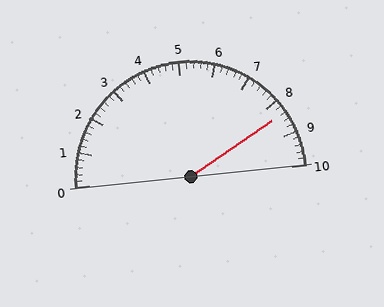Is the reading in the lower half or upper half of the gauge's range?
The reading is in the upper half of the range (0 to 10).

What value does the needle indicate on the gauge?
The needle indicates approximately 8.4.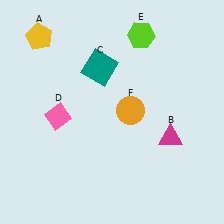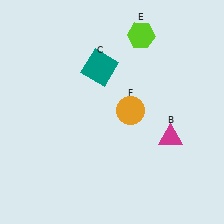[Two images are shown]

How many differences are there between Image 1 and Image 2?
There are 2 differences between the two images.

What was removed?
The pink diamond (D), the yellow pentagon (A) were removed in Image 2.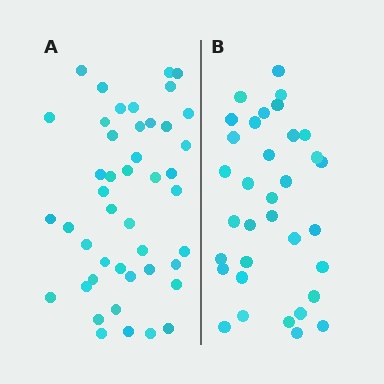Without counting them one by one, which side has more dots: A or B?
Region A (the left region) has more dots.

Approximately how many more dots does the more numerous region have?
Region A has roughly 12 or so more dots than region B.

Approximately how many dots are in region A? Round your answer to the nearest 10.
About 40 dots. (The exact count is 45, which rounds to 40.)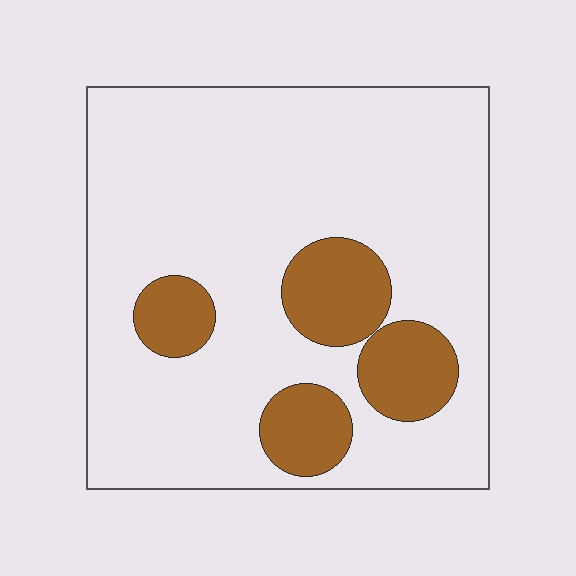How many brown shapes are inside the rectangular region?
4.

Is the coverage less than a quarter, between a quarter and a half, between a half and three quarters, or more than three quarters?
Less than a quarter.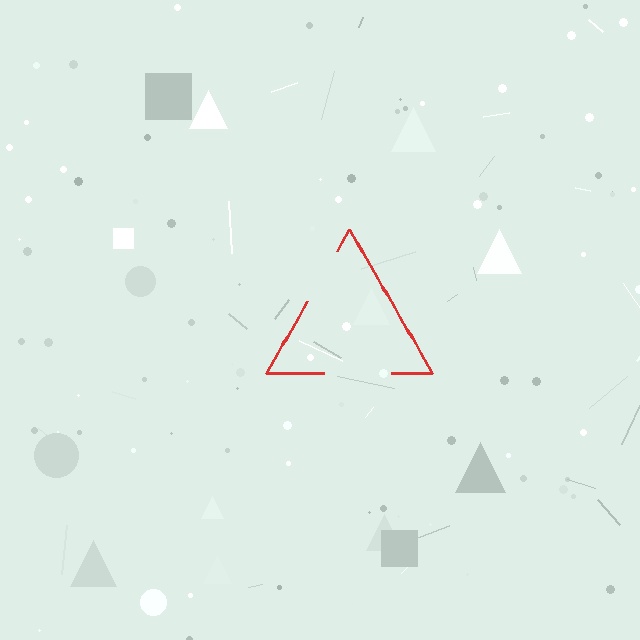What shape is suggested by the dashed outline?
The dashed outline suggests a triangle.